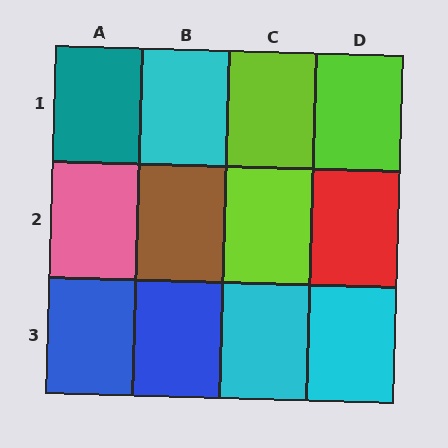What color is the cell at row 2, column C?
Lime.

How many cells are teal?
1 cell is teal.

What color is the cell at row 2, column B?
Brown.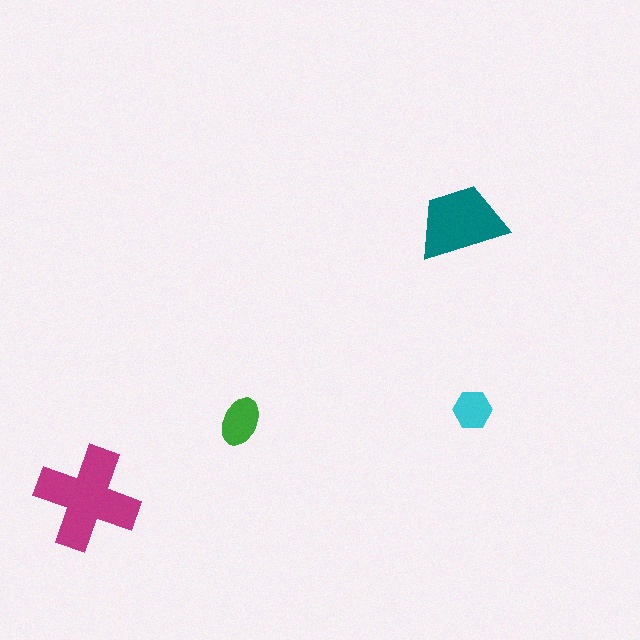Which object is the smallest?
The cyan hexagon.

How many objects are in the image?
There are 4 objects in the image.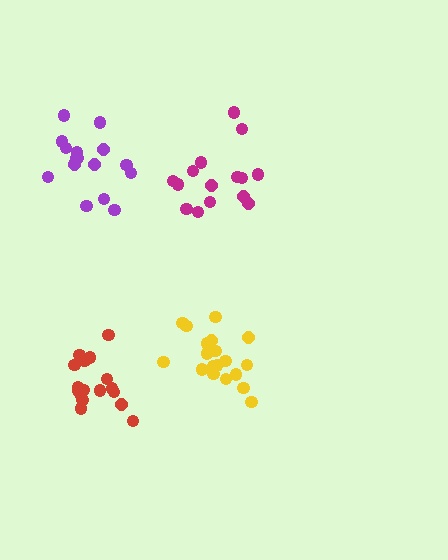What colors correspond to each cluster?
The clusters are colored: purple, yellow, red, magenta.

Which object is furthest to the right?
The magenta cluster is rightmost.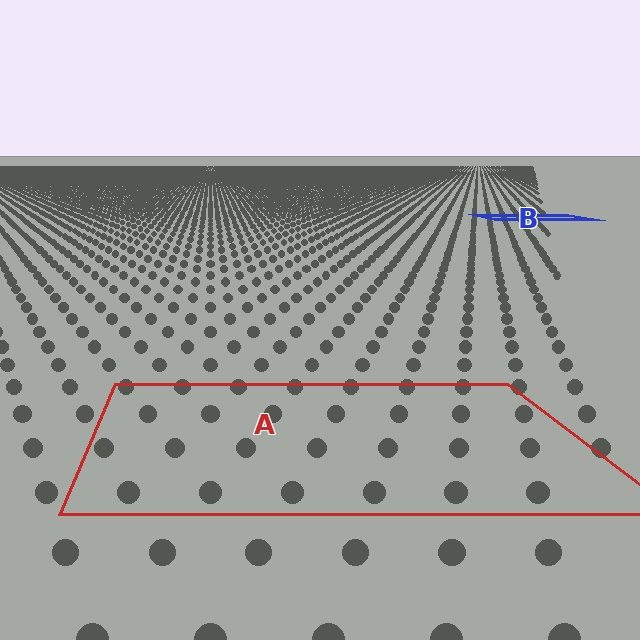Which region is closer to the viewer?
Region A is closer. The texture elements there are larger and more spread out.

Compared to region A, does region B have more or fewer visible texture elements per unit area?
Region B has more texture elements per unit area — they are packed more densely because it is farther away.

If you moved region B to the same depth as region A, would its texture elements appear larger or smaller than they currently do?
They would appear larger. At a closer depth, the same texture elements are projected at a bigger on-screen size.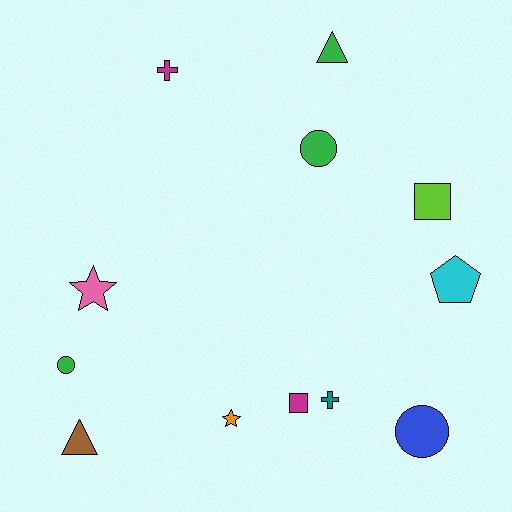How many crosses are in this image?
There are 2 crosses.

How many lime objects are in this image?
There is 1 lime object.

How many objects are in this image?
There are 12 objects.